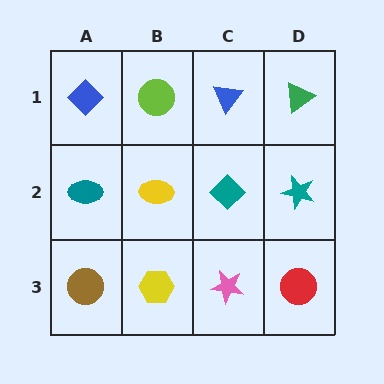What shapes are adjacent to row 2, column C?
A blue triangle (row 1, column C), a pink star (row 3, column C), a yellow ellipse (row 2, column B), a teal star (row 2, column D).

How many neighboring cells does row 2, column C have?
4.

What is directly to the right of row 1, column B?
A blue triangle.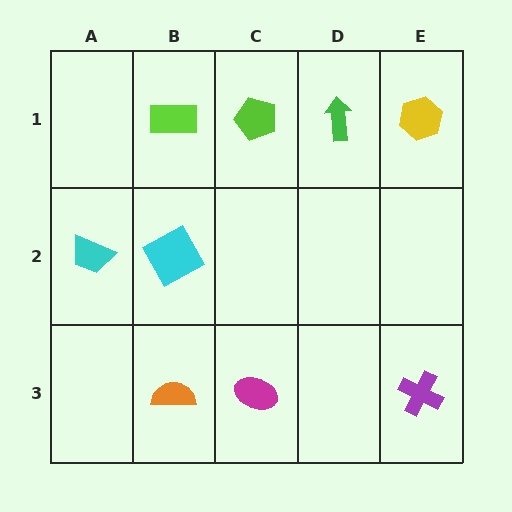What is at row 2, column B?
A cyan square.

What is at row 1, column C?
A lime pentagon.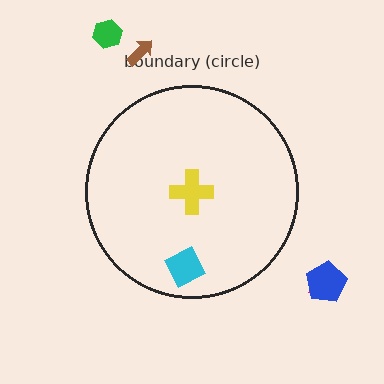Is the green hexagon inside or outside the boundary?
Outside.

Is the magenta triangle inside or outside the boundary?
Outside.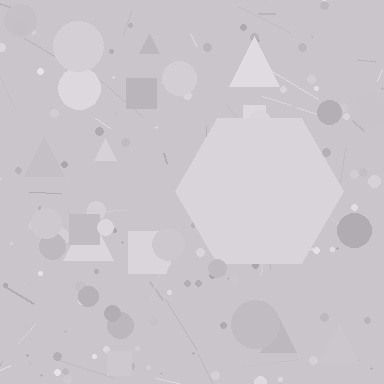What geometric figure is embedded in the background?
A hexagon is embedded in the background.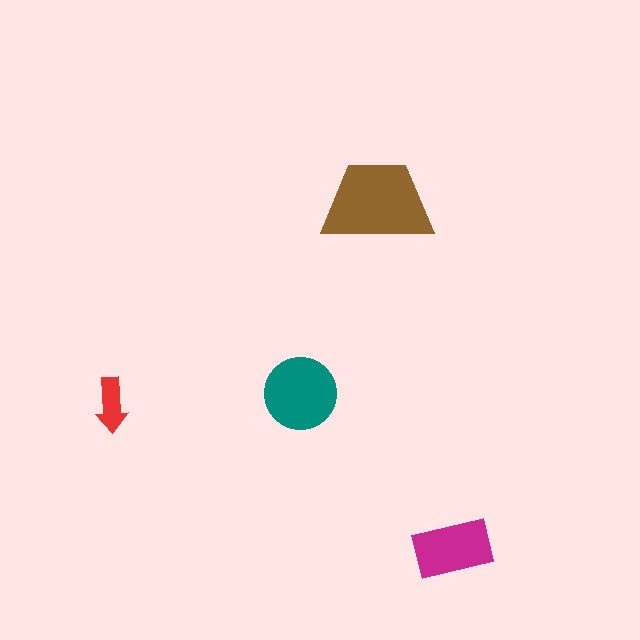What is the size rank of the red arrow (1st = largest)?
4th.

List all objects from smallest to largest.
The red arrow, the magenta rectangle, the teal circle, the brown trapezoid.